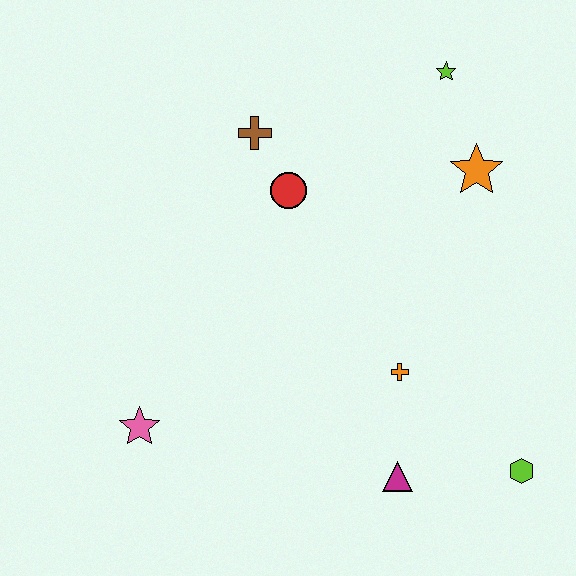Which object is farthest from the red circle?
The lime hexagon is farthest from the red circle.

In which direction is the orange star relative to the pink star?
The orange star is to the right of the pink star.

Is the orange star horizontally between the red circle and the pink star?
No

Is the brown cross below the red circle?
No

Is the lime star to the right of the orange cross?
Yes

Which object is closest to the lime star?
The orange star is closest to the lime star.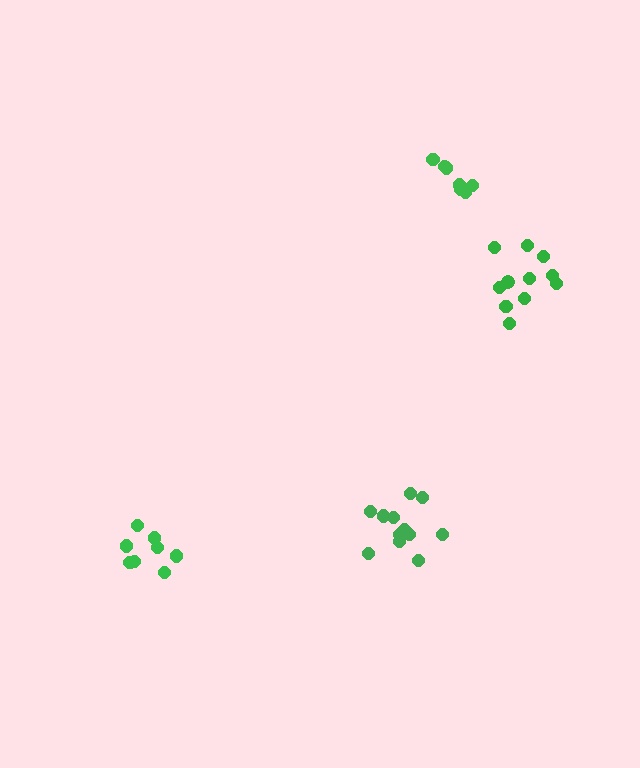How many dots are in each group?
Group 1: 12 dots, Group 2: 8 dots, Group 3: 11 dots, Group 4: 7 dots (38 total).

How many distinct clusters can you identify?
There are 4 distinct clusters.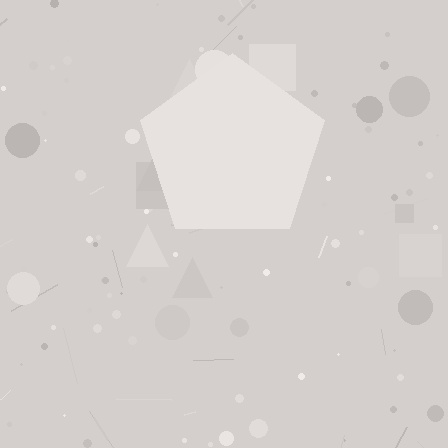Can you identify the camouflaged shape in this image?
The camouflaged shape is a pentagon.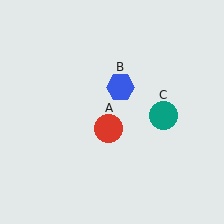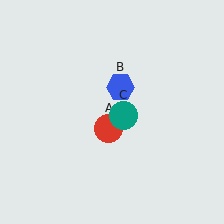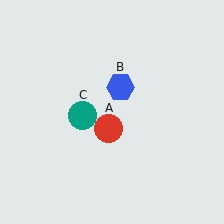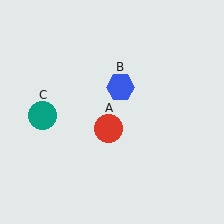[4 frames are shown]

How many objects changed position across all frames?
1 object changed position: teal circle (object C).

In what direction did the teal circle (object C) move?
The teal circle (object C) moved left.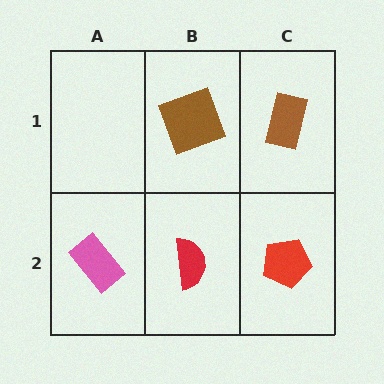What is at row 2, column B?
A red semicircle.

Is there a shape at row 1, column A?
No, that cell is empty.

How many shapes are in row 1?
2 shapes.